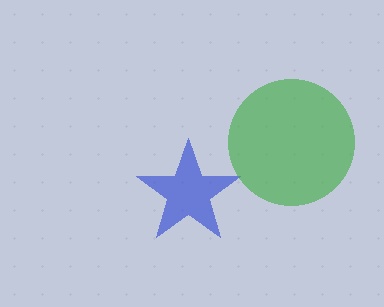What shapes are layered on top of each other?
The layered shapes are: a blue star, a green circle.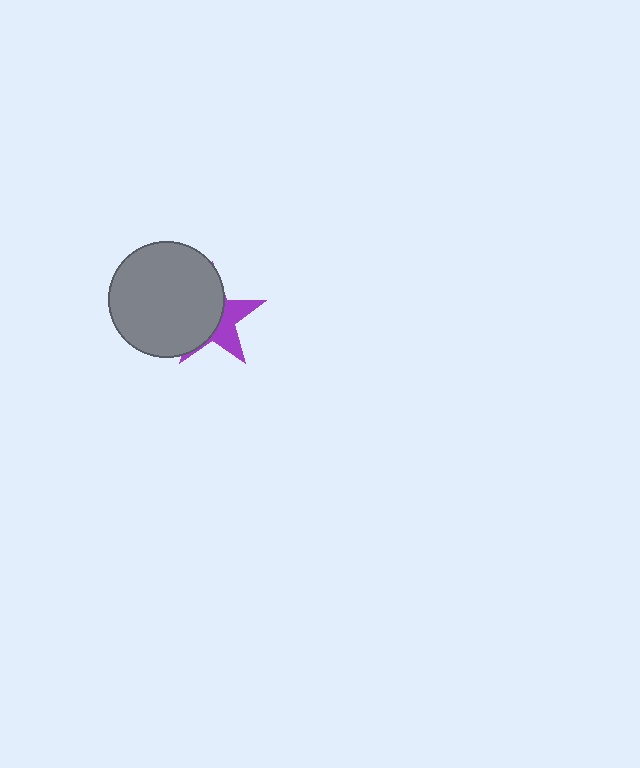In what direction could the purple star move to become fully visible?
The purple star could move right. That would shift it out from behind the gray circle entirely.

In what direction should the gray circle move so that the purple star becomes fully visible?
The gray circle should move left. That is the shortest direction to clear the overlap and leave the purple star fully visible.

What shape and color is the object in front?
The object in front is a gray circle.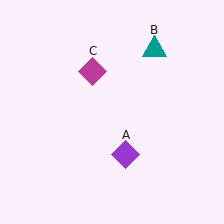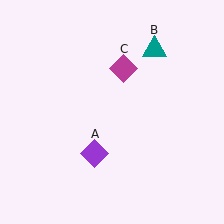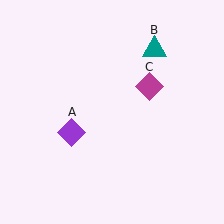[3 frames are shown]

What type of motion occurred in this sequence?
The purple diamond (object A), magenta diamond (object C) rotated clockwise around the center of the scene.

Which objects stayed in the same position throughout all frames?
Teal triangle (object B) remained stationary.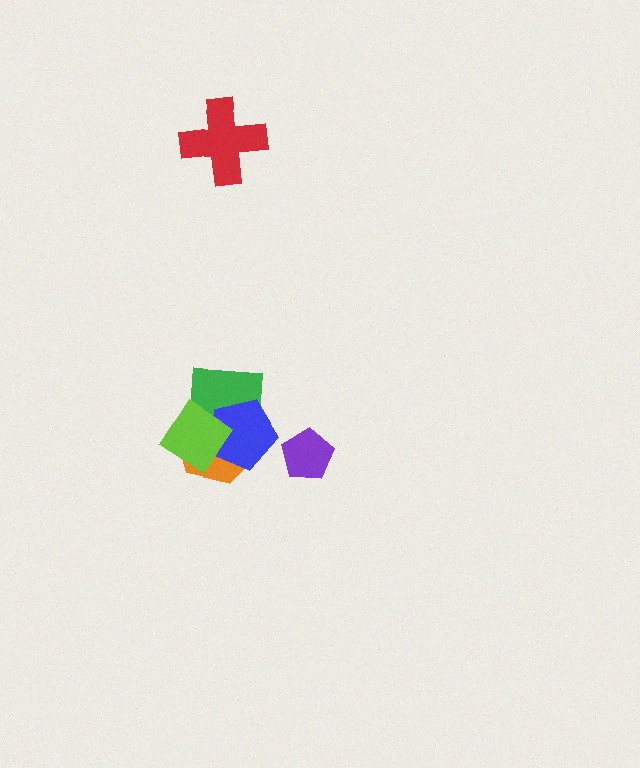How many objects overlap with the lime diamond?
3 objects overlap with the lime diamond.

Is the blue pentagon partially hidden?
Yes, it is partially covered by another shape.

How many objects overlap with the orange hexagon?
3 objects overlap with the orange hexagon.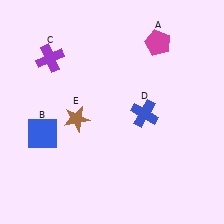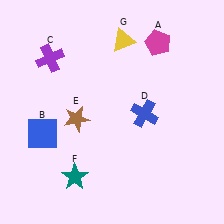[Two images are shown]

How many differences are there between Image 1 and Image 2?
There are 2 differences between the two images.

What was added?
A teal star (F), a yellow triangle (G) were added in Image 2.